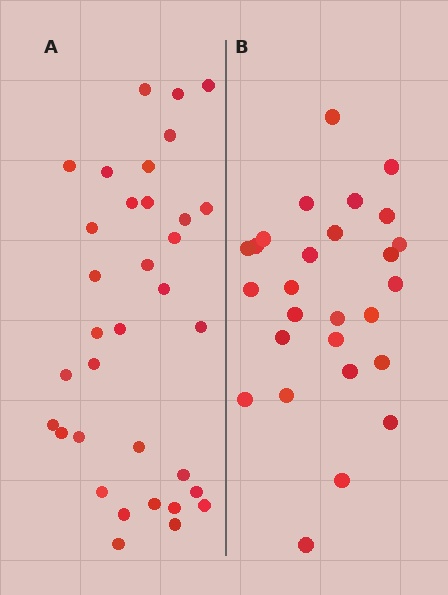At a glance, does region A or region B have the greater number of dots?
Region A (the left region) has more dots.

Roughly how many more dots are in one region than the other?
Region A has roughly 8 or so more dots than region B.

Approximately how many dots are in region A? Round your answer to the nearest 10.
About 30 dots. (The exact count is 34, which rounds to 30.)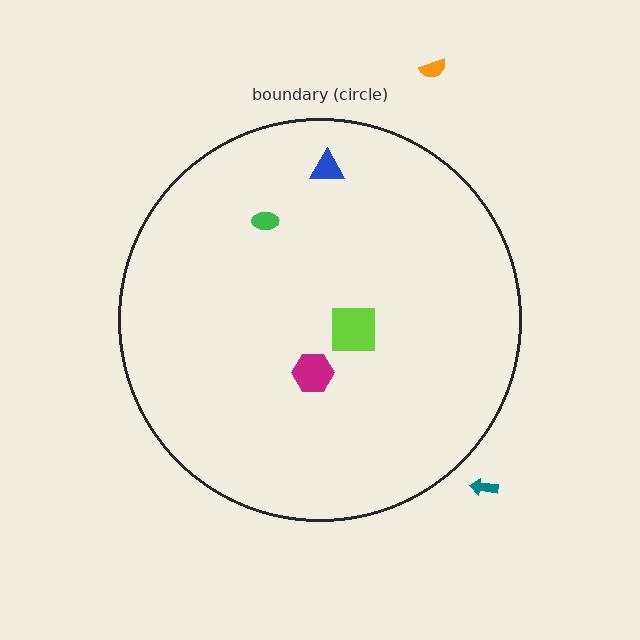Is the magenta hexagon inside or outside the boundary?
Inside.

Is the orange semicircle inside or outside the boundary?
Outside.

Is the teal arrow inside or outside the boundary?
Outside.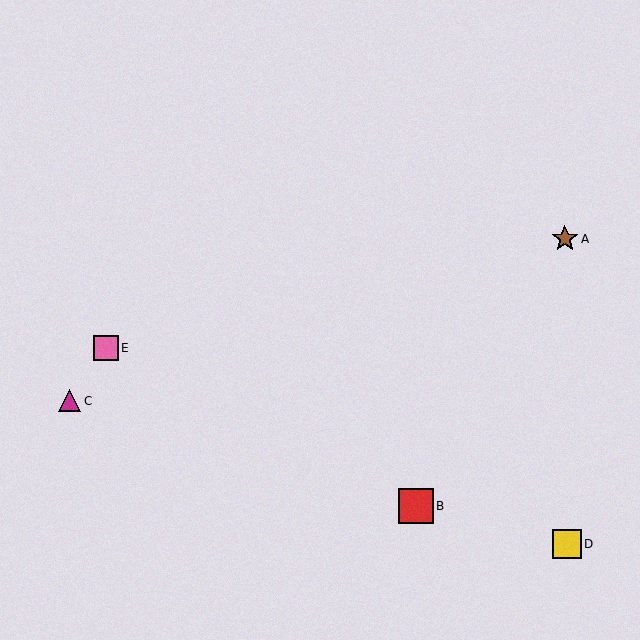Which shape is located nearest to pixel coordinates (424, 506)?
The red square (labeled B) at (416, 506) is nearest to that location.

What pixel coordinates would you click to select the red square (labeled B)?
Click at (416, 506) to select the red square B.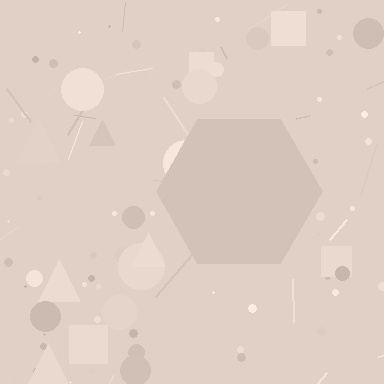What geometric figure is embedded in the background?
A hexagon is embedded in the background.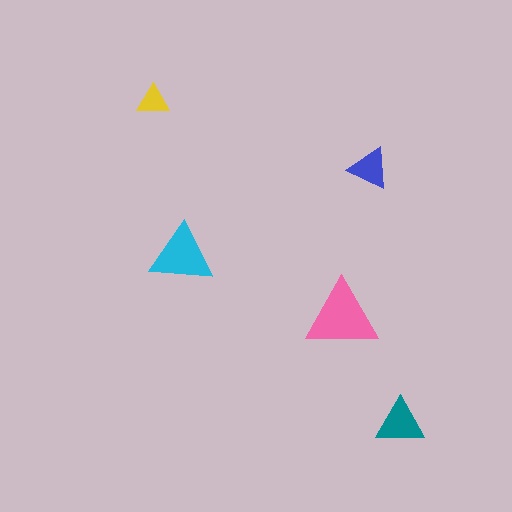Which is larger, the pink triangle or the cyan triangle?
The pink one.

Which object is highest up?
The yellow triangle is topmost.